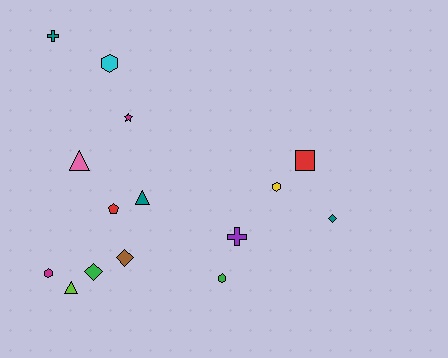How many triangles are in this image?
There are 3 triangles.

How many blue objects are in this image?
There are no blue objects.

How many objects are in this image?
There are 15 objects.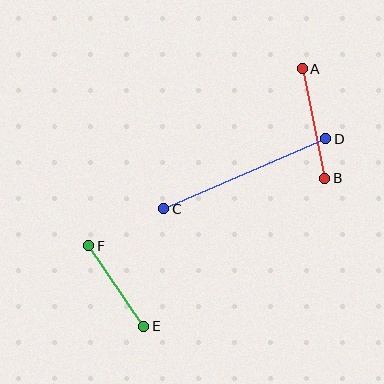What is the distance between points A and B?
The distance is approximately 112 pixels.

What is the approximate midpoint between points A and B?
The midpoint is at approximately (314, 124) pixels.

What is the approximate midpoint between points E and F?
The midpoint is at approximately (116, 286) pixels.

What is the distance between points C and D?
The distance is approximately 176 pixels.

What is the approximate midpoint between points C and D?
The midpoint is at approximately (245, 174) pixels.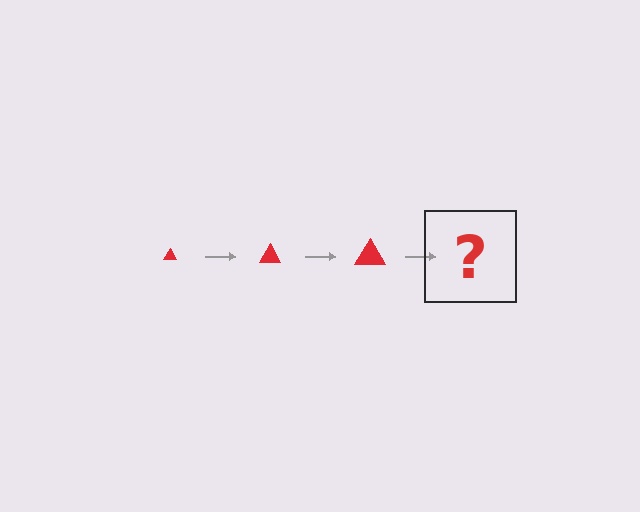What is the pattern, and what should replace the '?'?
The pattern is that the triangle gets progressively larger each step. The '?' should be a red triangle, larger than the previous one.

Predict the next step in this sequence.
The next step is a red triangle, larger than the previous one.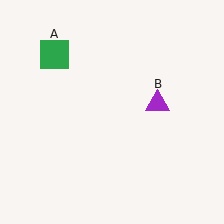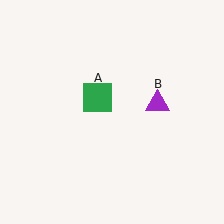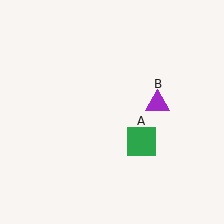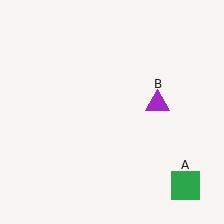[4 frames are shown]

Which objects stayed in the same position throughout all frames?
Purple triangle (object B) remained stationary.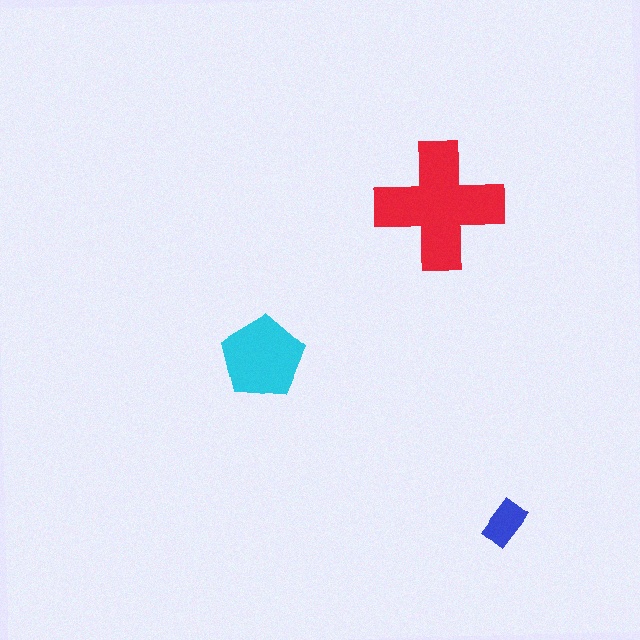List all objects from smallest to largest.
The blue rectangle, the cyan pentagon, the red cross.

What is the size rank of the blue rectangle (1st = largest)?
3rd.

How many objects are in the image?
There are 3 objects in the image.